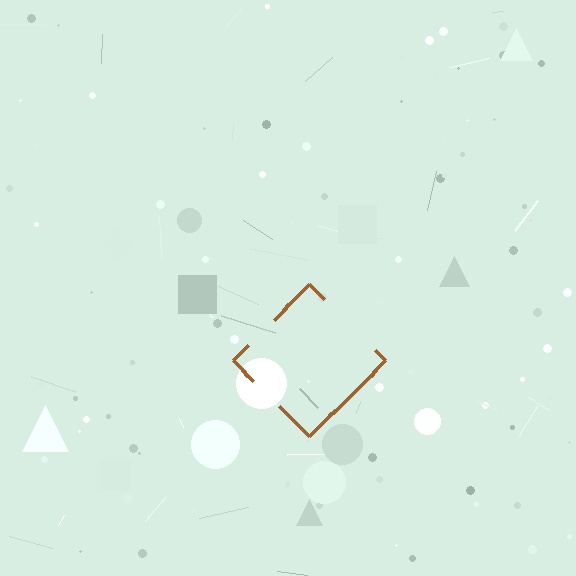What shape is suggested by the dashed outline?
The dashed outline suggests a diamond.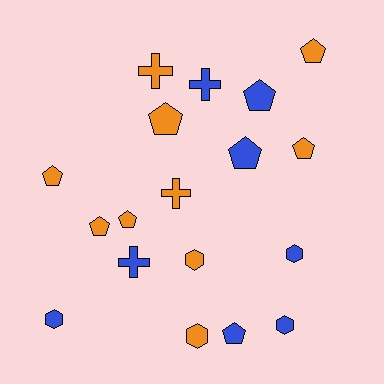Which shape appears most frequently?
Pentagon, with 9 objects.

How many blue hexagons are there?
There are 3 blue hexagons.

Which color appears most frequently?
Orange, with 10 objects.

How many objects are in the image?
There are 18 objects.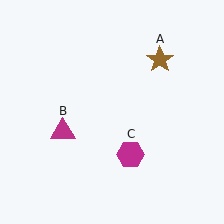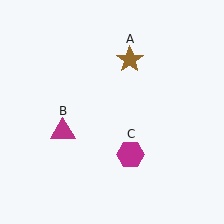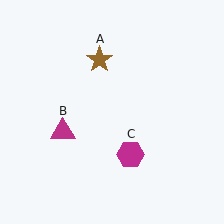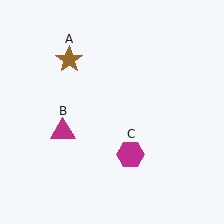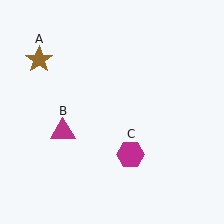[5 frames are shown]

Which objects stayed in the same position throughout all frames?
Magenta triangle (object B) and magenta hexagon (object C) remained stationary.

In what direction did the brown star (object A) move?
The brown star (object A) moved left.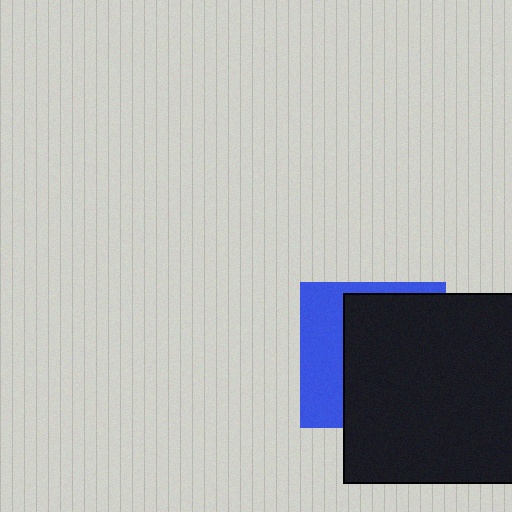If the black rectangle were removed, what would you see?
You would see the complete blue square.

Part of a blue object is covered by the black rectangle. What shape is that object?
It is a square.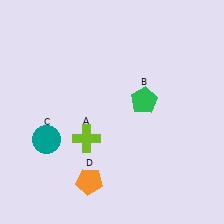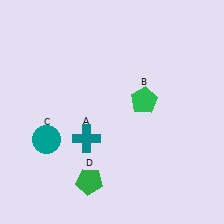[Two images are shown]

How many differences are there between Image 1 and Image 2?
There are 2 differences between the two images.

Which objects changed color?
A changed from lime to teal. D changed from orange to green.